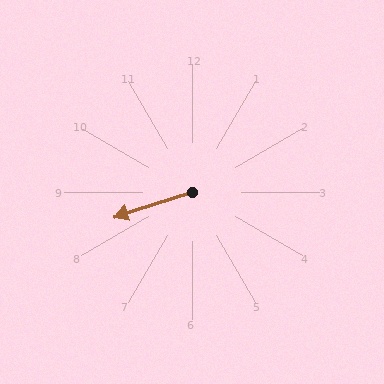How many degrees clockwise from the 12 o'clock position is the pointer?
Approximately 252 degrees.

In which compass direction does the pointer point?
West.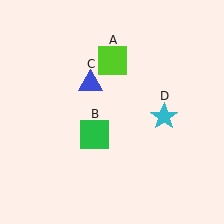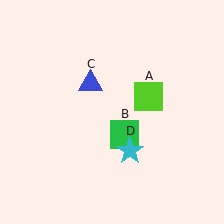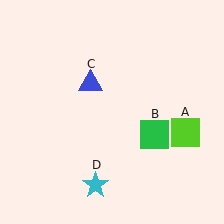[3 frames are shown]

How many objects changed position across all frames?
3 objects changed position: lime square (object A), green square (object B), cyan star (object D).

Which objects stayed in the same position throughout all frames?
Blue triangle (object C) remained stationary.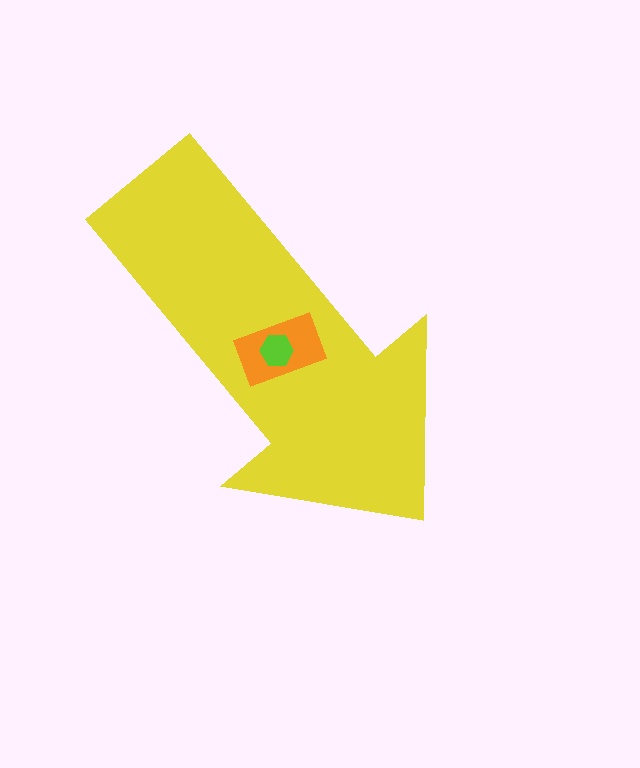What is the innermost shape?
The lime hexagon.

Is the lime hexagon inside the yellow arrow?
Yes.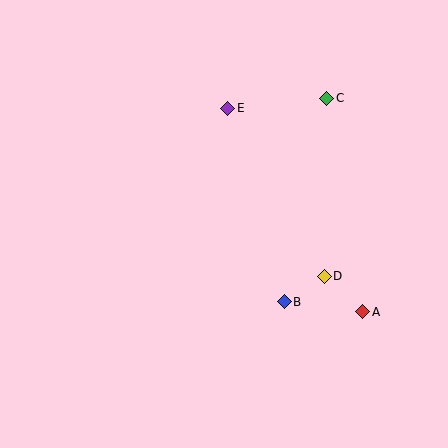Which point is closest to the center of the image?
Point B at (284, 302) is closest to the center.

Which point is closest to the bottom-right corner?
Point A is closest to the bottom-right corner.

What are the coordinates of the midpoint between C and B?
The midpoint between C and B is at (305, 200).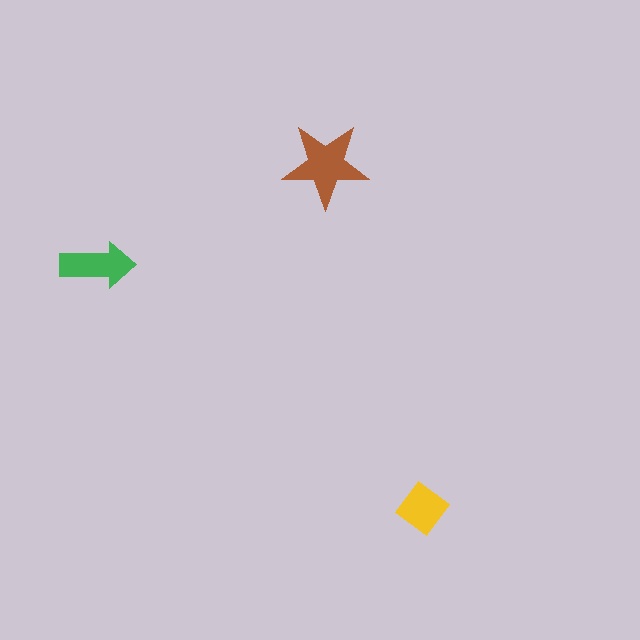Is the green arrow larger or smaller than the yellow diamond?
Larger.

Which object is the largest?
The brown star.